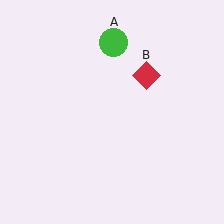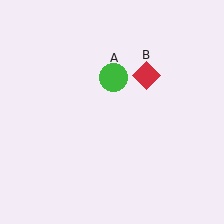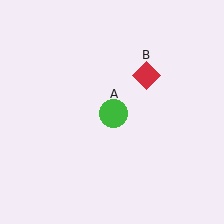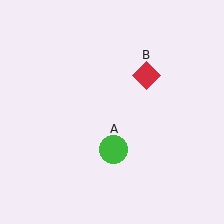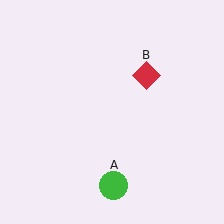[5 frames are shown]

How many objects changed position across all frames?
1 object changed position: green circle (object A).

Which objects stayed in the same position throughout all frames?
Red diamond (object B) remained stationary.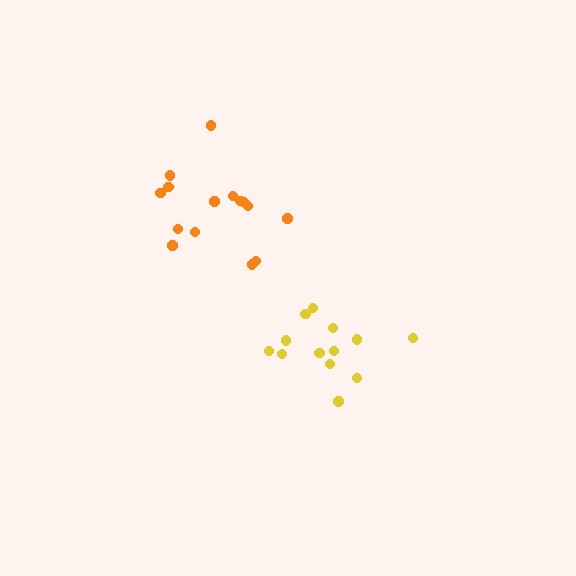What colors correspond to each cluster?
The clusters are colored: orange, yellow.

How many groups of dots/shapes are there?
There are 2 groups.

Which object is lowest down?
The yellow cluster is bottommost.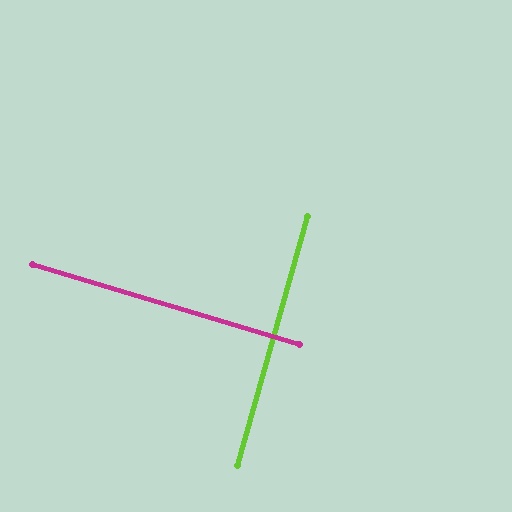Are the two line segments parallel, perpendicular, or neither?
Perpendicular — they meet at approximately 89°.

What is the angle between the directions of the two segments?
Approximately 89 degrees.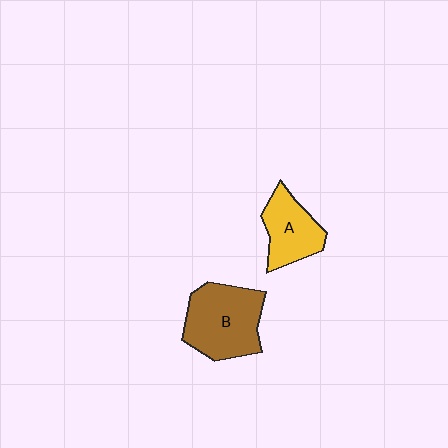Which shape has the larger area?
Shape B (brown).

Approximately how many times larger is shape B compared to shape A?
Approximately 1.5 times.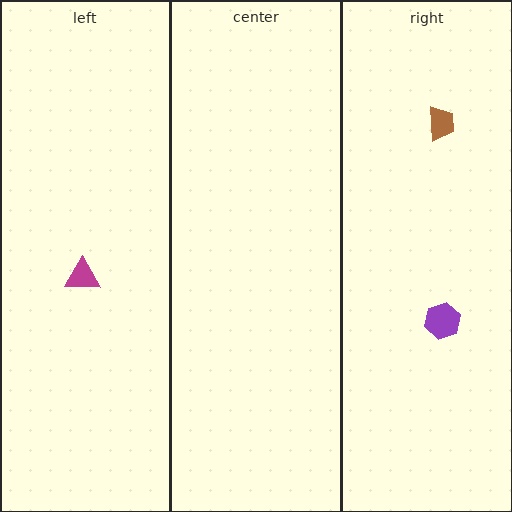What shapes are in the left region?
The magenta triangle.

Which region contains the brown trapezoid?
The right region.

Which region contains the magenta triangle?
The left region.